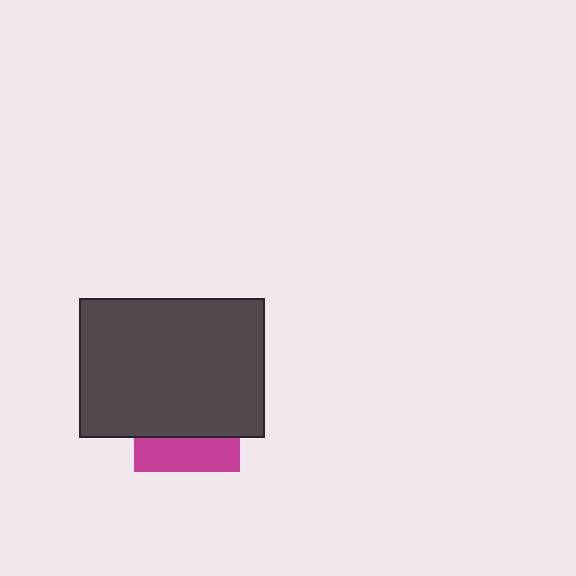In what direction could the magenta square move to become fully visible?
The magenta square could move down. That would shift it out from behind the dark gray rectangle entirely.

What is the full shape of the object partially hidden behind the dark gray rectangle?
The partially hidden object is a magenta square.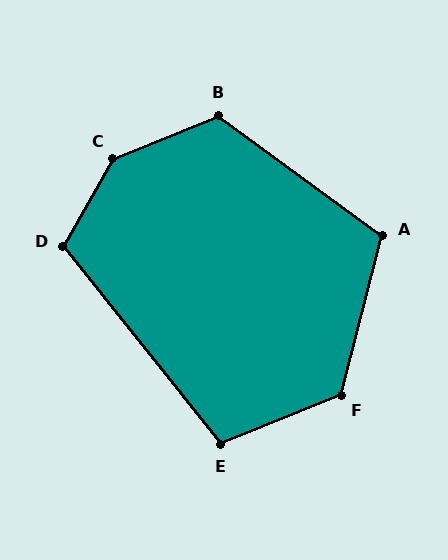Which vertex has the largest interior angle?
C, at approximately 142 degrees.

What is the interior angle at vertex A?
Approximately 112 degrees (obtuse).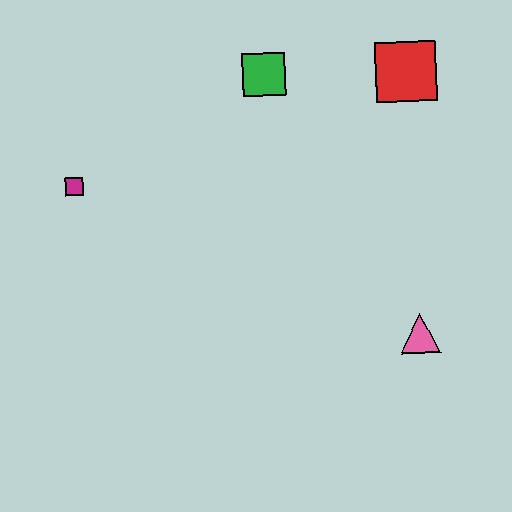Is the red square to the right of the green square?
Yes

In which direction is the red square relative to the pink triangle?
The red square is above the pink triangle.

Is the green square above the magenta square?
Yes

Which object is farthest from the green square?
The pink triangle is farthest from the green square.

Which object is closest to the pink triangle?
The red square is closest to the pink triangle.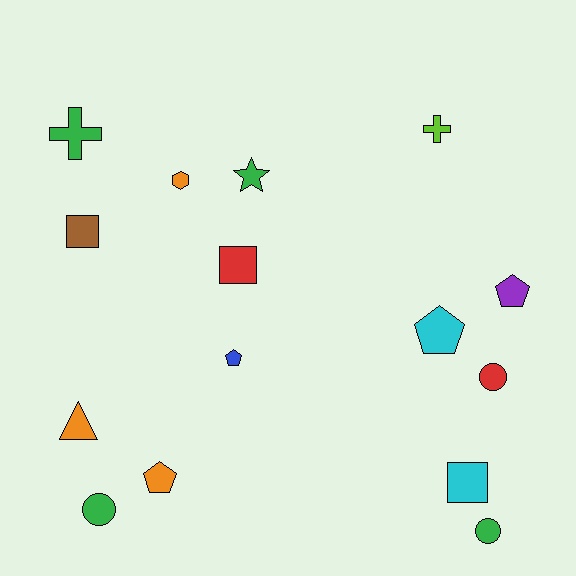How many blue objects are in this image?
There is 1 blue object.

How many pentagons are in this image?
There are 4 pentagons.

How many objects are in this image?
There are 15 objects.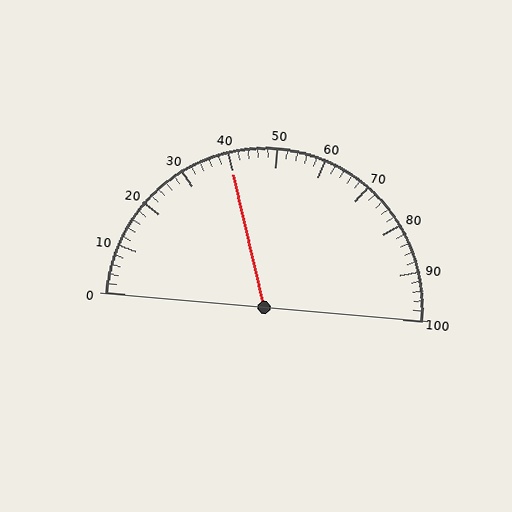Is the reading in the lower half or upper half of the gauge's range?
The reading is in the lower half of the range (0 to 100).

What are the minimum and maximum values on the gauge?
The gauge ranges from 0 to 100.